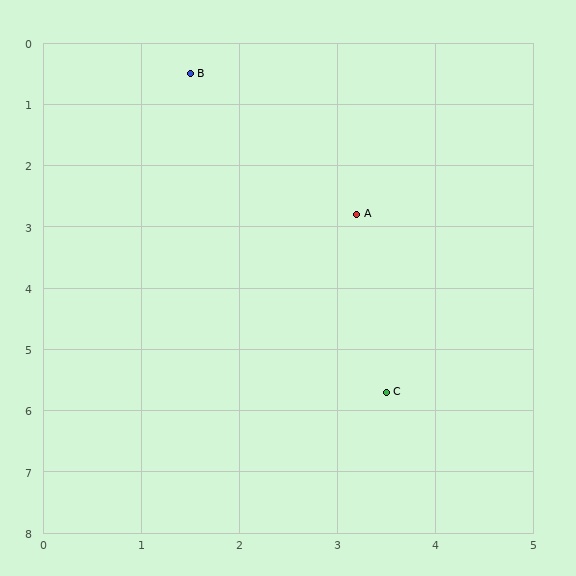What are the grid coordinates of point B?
Point B is at approximately (1.5, 0.5).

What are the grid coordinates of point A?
Point A is at approximately (3.2, 2.8).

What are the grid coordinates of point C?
Point C is at approximately (3.5, 5.7).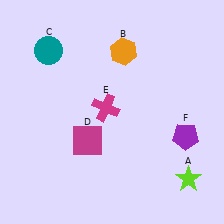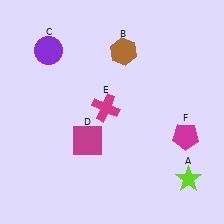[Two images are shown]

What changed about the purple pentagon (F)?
In Image 1, F is purple. In Image 2, it changed to magenta.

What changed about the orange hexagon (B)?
In Image 1, B is orange. In Image 2, it changed to brown.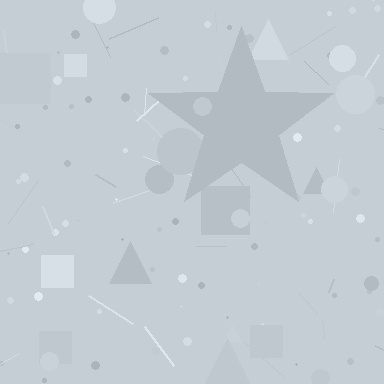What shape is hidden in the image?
A star is hidden in the image.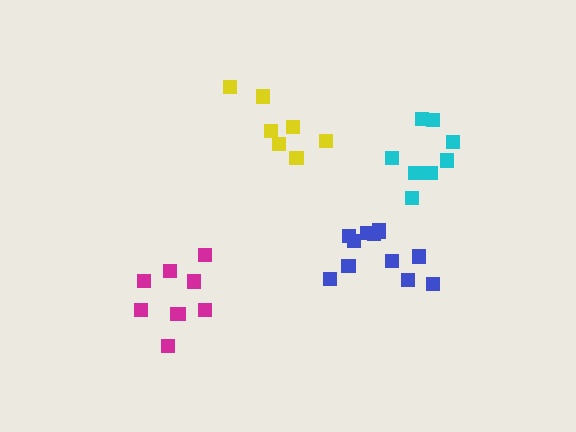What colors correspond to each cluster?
The clusters are colored: magenta, yellow, blue, cyan.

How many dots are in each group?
Group 1: 9 dots, Group 2: 7 dots, Group 3: 12 dots, Group 4: 9 dots (37 total).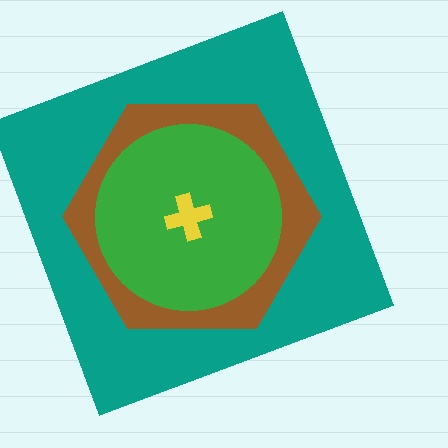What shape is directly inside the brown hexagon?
The green circle.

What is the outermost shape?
The teal square.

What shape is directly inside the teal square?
The brown hexagon.